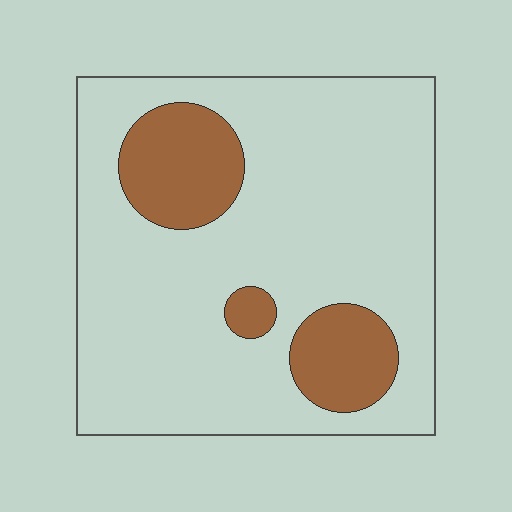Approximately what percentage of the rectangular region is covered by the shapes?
Approximately 20%.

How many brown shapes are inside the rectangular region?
3.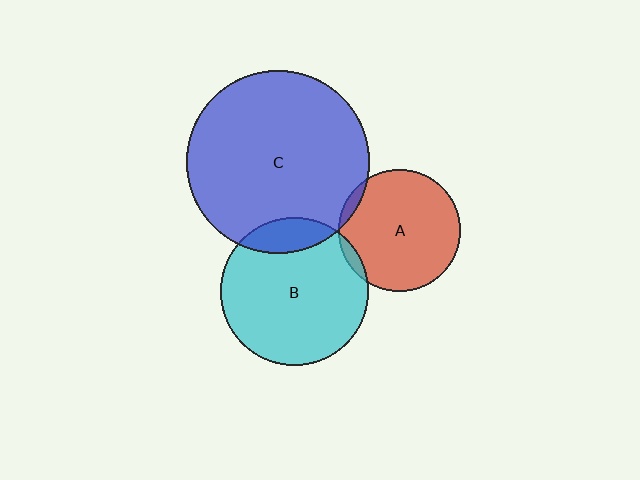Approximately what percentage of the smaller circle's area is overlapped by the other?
Approximately 15%.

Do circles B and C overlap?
Yes.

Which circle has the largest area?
Circle C (blue).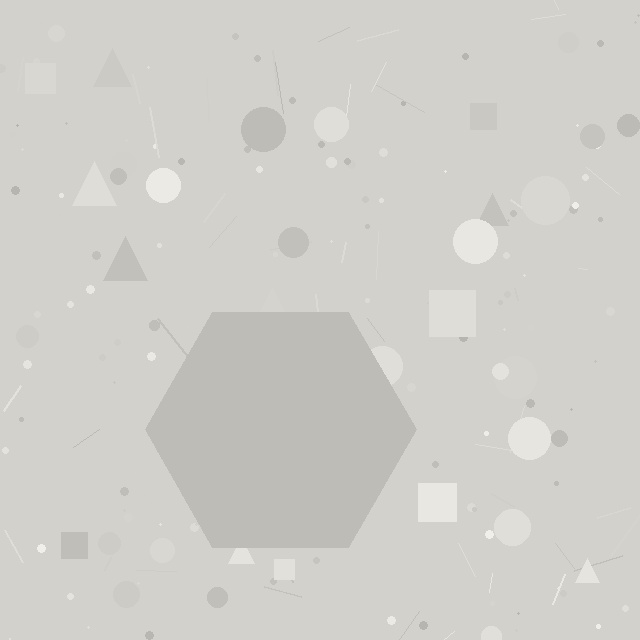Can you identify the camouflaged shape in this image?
The camouflaged shape is a hexagon.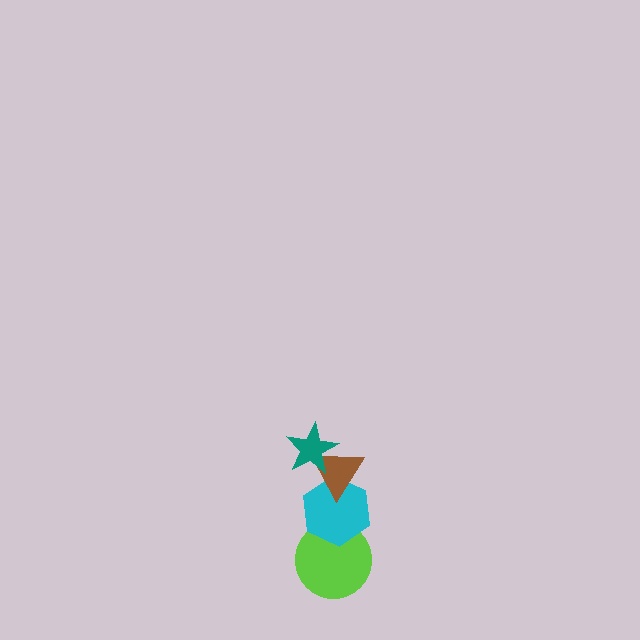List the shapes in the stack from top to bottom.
From top to bottom: the teal star, the brown triangle, the cyan hexagon, the lime circle.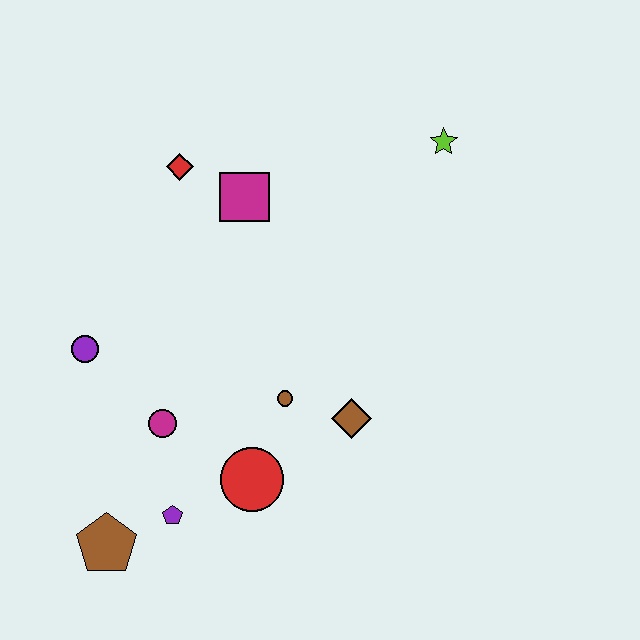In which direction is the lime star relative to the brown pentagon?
The lime star is above the brown pentagon.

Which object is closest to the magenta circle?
The purple pentagon is closest to the magenta circle.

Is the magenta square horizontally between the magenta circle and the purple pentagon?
No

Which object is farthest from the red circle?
The lime star is farthest from the red circle.